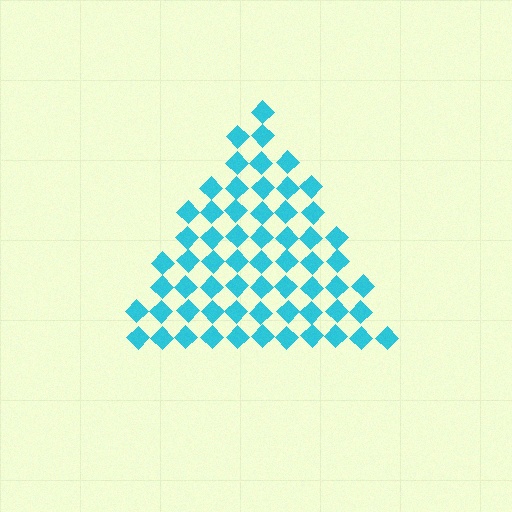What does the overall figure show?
The overall figure shows a triangle.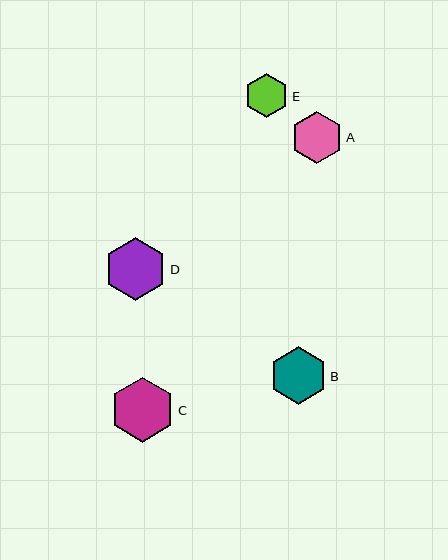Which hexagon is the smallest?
Hexagon E is the smallest with a size of approximately 44 pixels.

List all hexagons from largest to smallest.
From largest to smallest: C, D, B, A, E.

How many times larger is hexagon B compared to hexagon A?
Hexagon B is approximately 1.1 times the size of hexagon A.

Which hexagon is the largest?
Hexagon C is the largest with a size of approximately 65 pixels.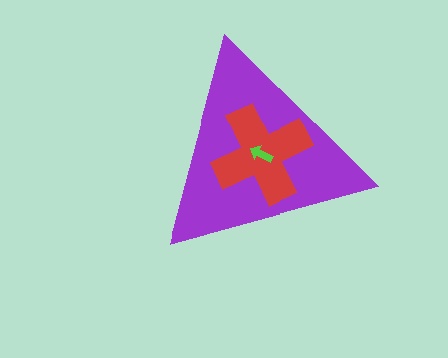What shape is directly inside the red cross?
The lime arrow.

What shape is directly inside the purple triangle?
The red cross.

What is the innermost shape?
The lime arrow.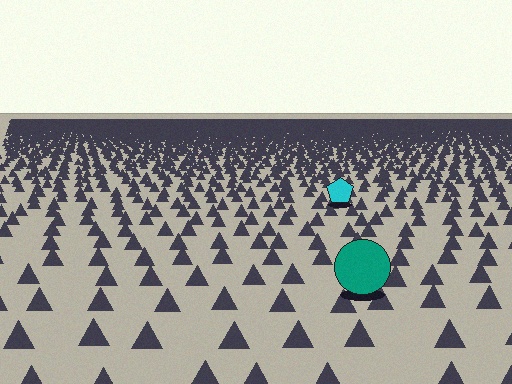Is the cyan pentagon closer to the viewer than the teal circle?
No. The teal circle is closer — you can tell from the texture gradient: the ground texture is coarser near it.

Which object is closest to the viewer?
The teal circle is closest. The texture marks near it are larger and more spread out.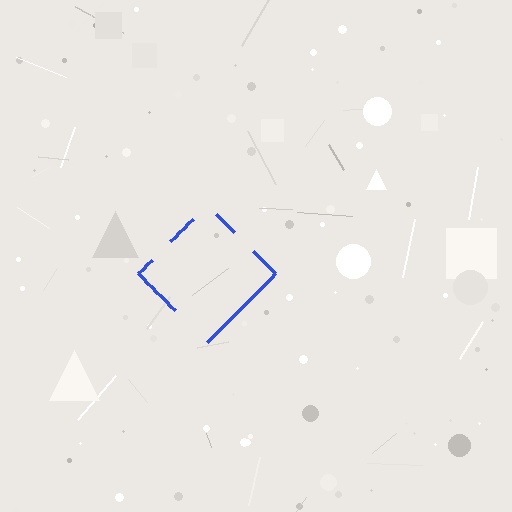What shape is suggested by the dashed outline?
The dashed outline suggests a diamond.